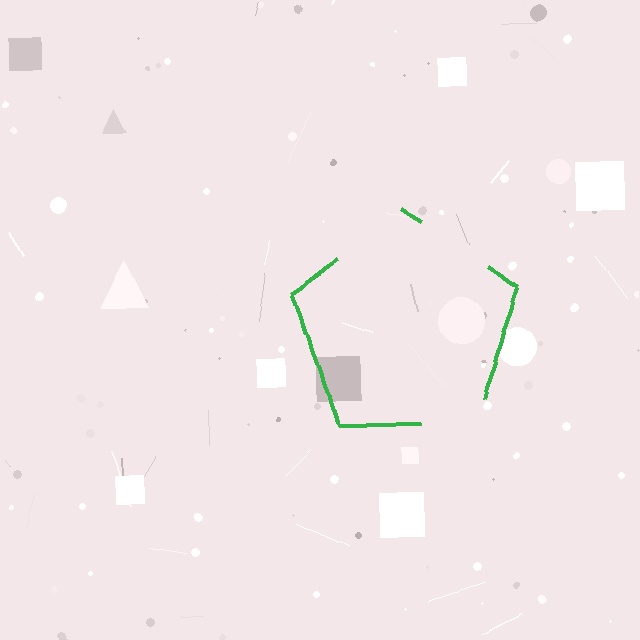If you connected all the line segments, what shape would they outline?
They would outline a pentagon.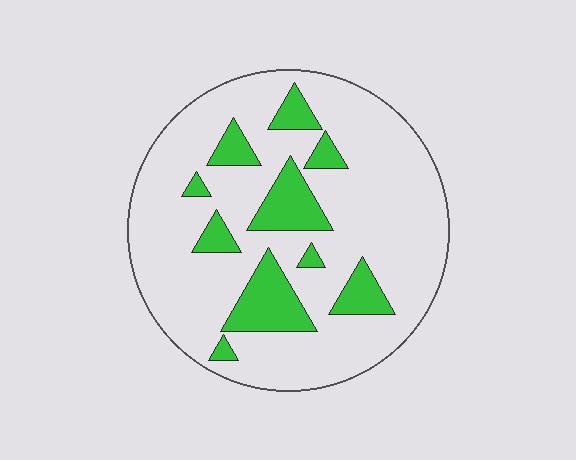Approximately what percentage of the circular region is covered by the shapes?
Approximately 20%.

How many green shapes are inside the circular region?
10.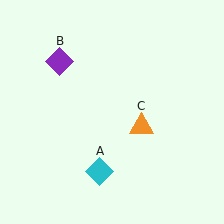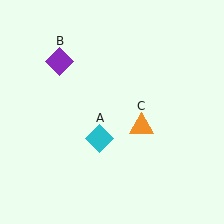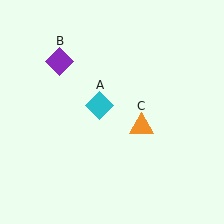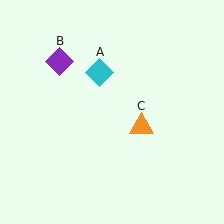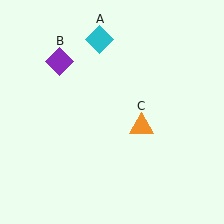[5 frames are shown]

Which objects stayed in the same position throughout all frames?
Purple diamond (object B) and orange triangle (object C) remained stationary.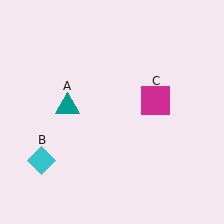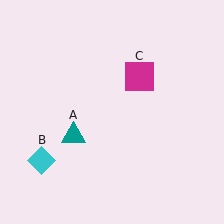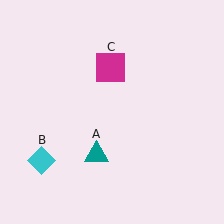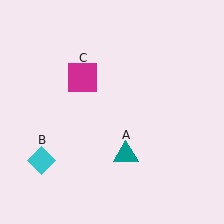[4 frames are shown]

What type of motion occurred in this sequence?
The teal triangle (object A), magenta square (object C) rotated counterclockwise around the center of the scene.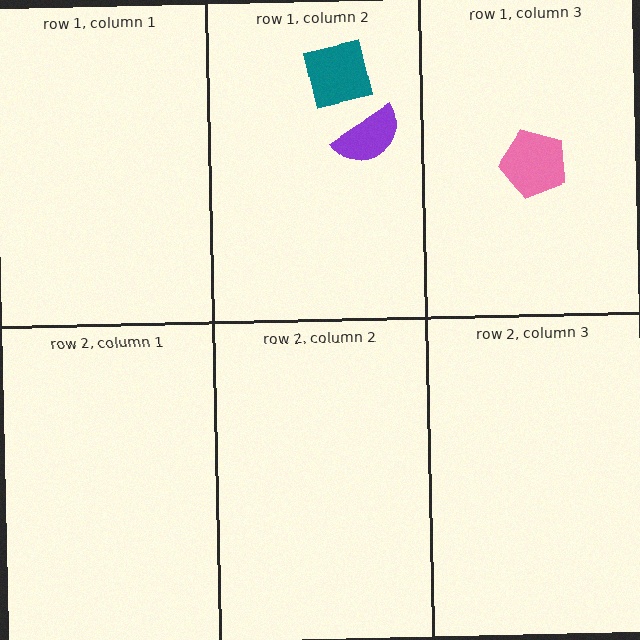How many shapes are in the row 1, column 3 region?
1.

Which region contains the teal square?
The row 1, column 2 region.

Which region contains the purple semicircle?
The row 1, column 2 region.